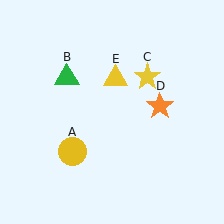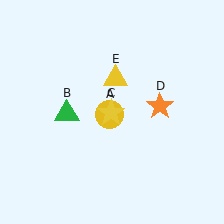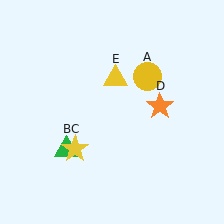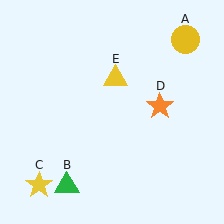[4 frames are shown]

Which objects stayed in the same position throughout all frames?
Orange star (object D) and yellow triangle (object E) remained stationary.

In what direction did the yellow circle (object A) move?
The yellow circle (object A) moved up and to the right.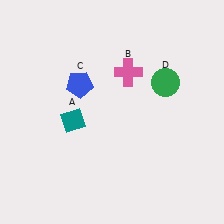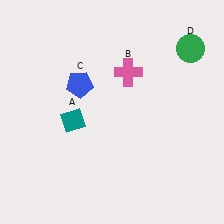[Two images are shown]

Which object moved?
The green circle (D) moved up.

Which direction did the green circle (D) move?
The green circle (D) moved up.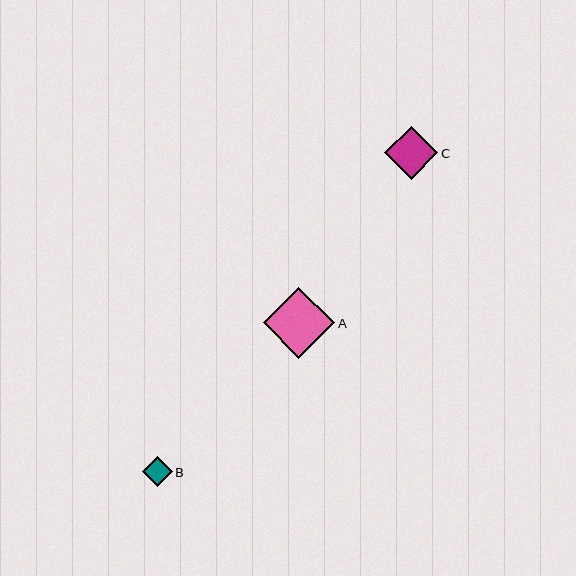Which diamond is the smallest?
Diamond B is the smallest with a size of approximately 30 pixels.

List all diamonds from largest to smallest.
From largest to smallest: A, C, B.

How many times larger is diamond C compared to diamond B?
Diamond C is approximately 1.8 times the size of diamond B.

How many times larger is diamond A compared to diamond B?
Diamond A is approximately 2.4 times the size of diamond B.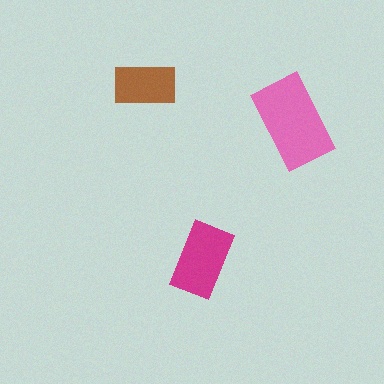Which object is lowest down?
The magenta rectangle is bottommost.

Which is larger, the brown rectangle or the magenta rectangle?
The magenta one.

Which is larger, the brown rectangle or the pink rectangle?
The pink one.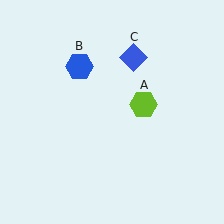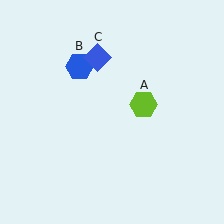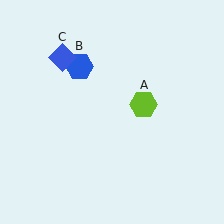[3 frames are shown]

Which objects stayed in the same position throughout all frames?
Lime hexagon (object A) and blue hexagon (object B) remained stationary.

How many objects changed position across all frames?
1 object changed position: blue diamond (object C).